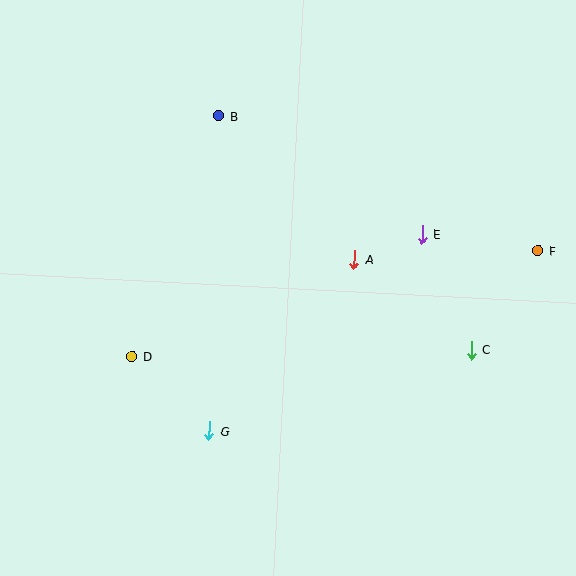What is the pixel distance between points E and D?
The distance between E and D is 315 pixels.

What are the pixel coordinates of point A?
Point A is at (354, 260).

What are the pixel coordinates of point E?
Point E is at (422, 234).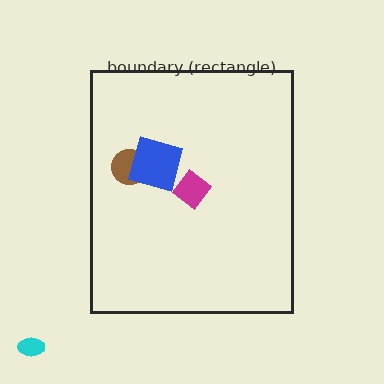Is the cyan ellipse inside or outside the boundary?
Outside.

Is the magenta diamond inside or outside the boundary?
Inside.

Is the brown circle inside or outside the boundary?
Inside.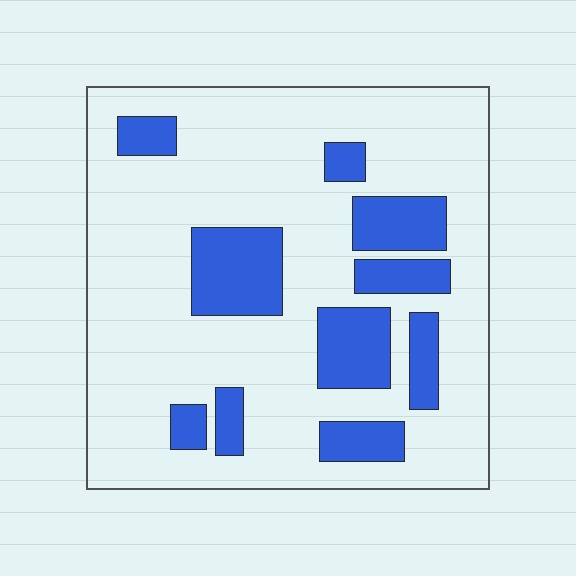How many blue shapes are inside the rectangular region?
10.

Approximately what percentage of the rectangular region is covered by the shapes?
Approximately 25%.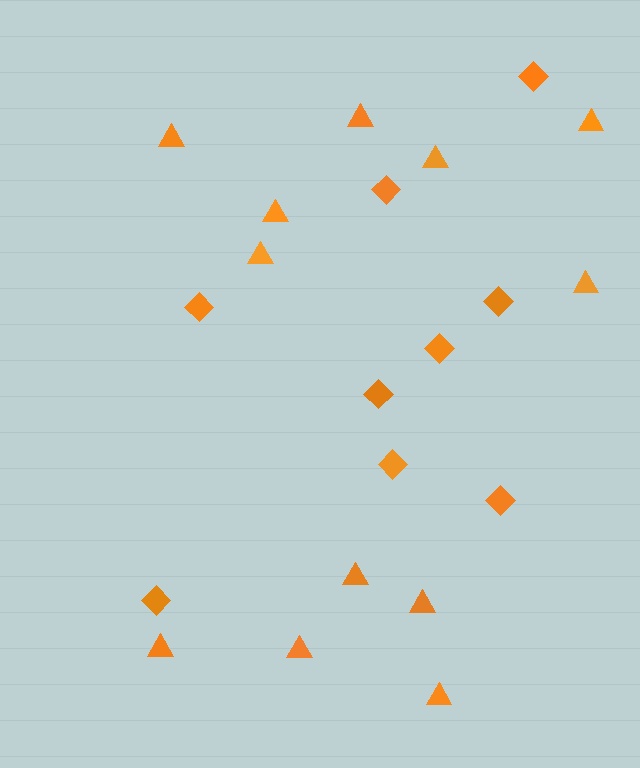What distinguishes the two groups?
There are 2 groups: one group of diamonds (9) and one group of triangles (12).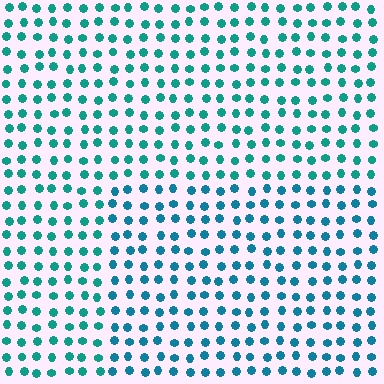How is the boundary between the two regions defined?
The boundary is defined purely by a slight shift in hue (about 22 degrees). Spacing, size, and orientation are identical on both sides.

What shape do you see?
I see a rectangle.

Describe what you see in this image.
The image is filled with small teal elements in a uniform arrangement. A rectangle-shaped region is visible where the elements are tinted to a slightly different hue, forming a subtle color boundary.